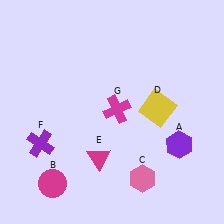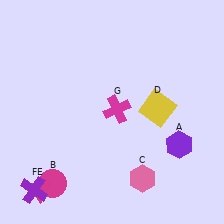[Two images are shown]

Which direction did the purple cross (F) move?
The purple cross (F) moved down.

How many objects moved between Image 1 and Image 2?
2 objects moved between the two images.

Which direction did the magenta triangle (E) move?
The magenta triangle (E) moved left.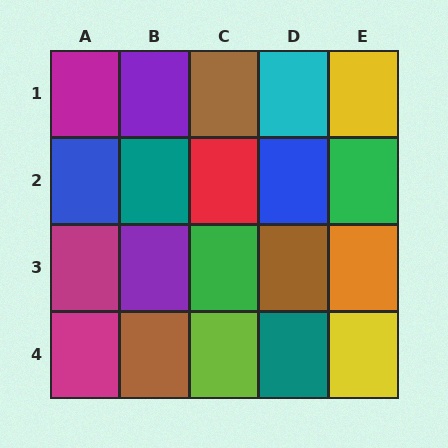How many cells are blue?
2 cells are blue.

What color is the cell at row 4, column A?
Magenta.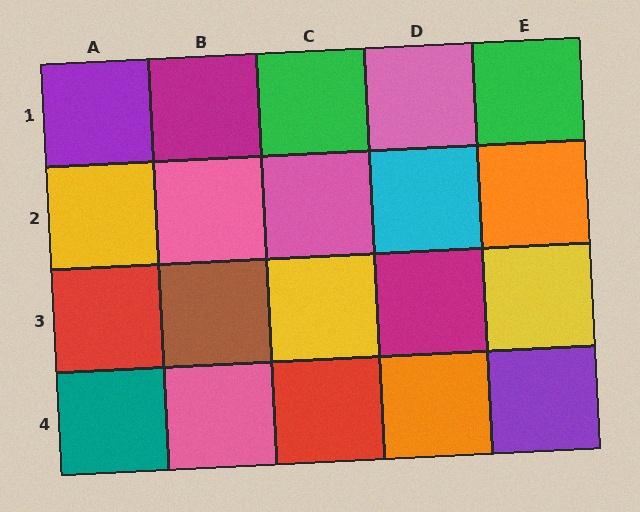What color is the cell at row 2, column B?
Pink.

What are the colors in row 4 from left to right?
Teal, pink, red, orange, purple.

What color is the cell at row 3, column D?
Magenta.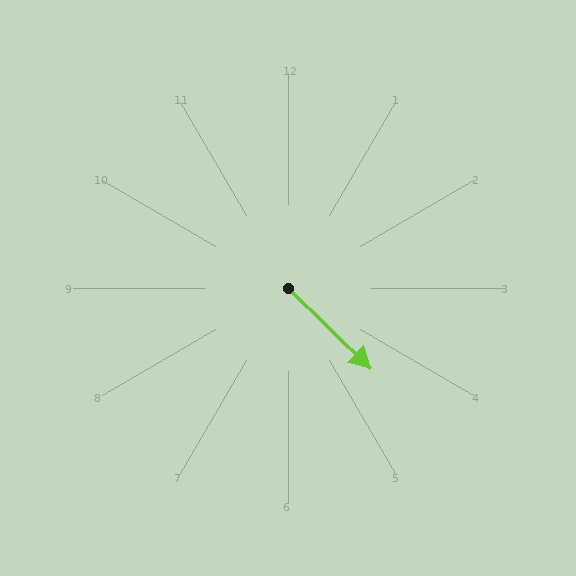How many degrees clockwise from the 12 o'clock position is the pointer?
Approximately 134 degrees.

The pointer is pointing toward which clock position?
Roughly 4 o'clock.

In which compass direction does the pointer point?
Southeast.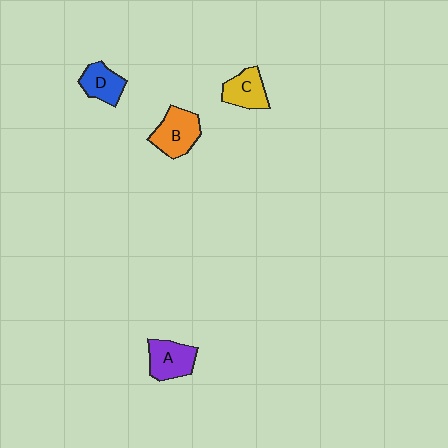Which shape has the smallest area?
Shape D (blue).